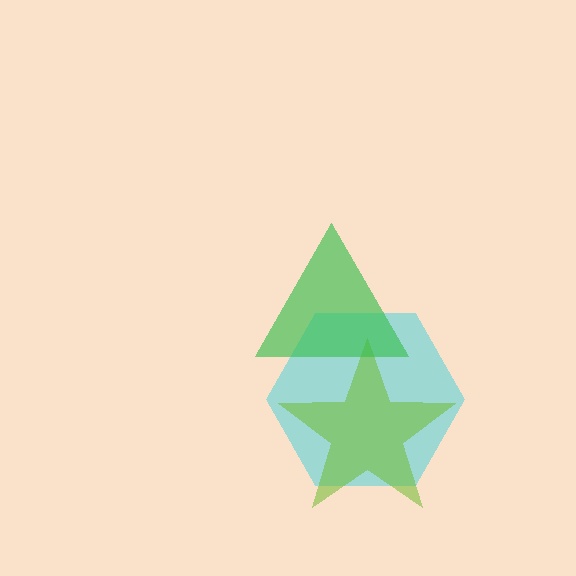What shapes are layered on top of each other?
The layered shapes are: a cyan hexagon, a lime star, a green triangle.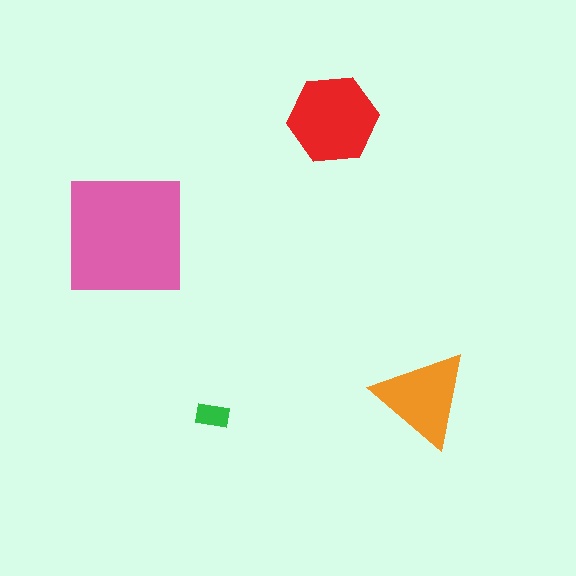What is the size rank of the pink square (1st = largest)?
1st.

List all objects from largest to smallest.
The pink square, the red hexagon, the orange triangle, the green rectangle.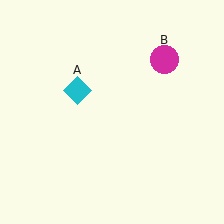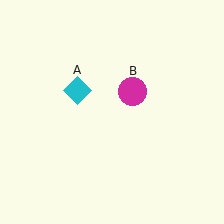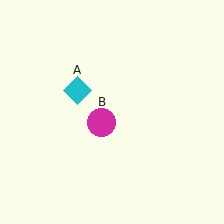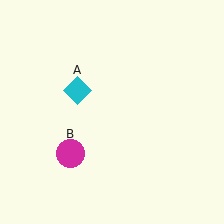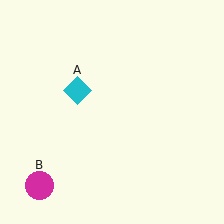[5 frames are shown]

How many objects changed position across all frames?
1 object changed position: magenta circle (object B).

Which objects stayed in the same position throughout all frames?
Cyan diamond (object A) remained stationary.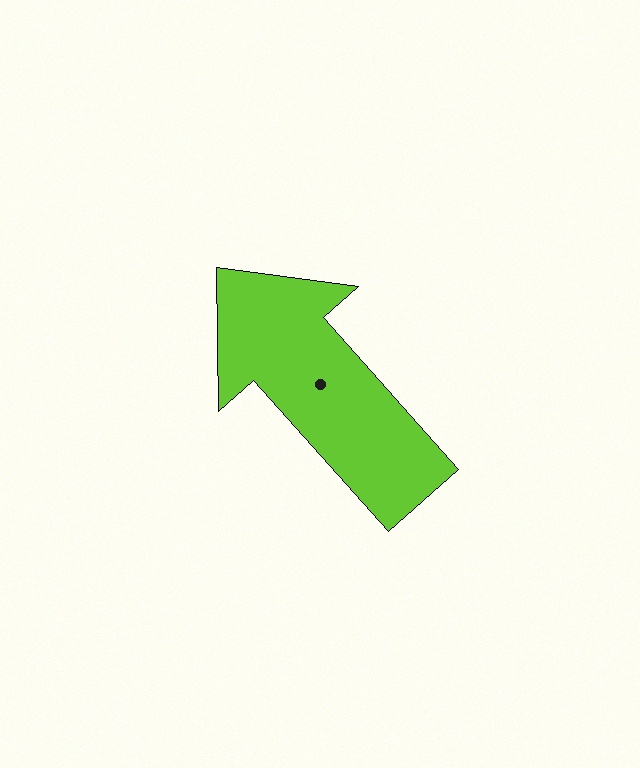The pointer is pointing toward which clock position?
Roughly 11 o'clock.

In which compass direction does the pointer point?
Northwest.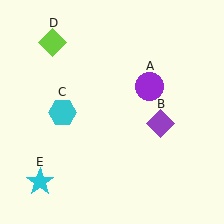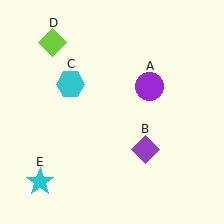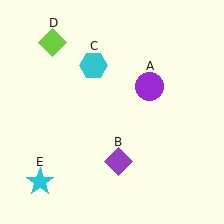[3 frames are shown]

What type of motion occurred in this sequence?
The purple diamond (object B), cyan hexagon (object C) rotated clockwise around the center of the scene.